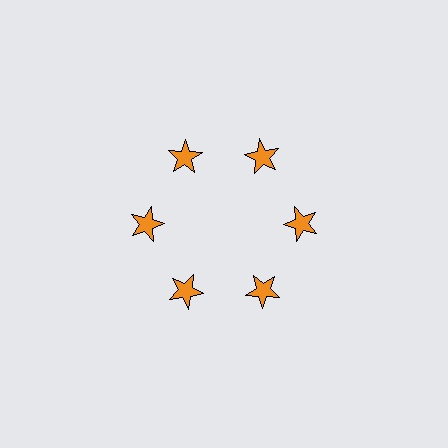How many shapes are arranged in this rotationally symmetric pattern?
There are 6 shapes, arranged in 6 groups of 1.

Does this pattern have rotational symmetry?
Yes, this pattern has 6-fold rotational symmetry. It looks the same after rotating 60 degrees around the center.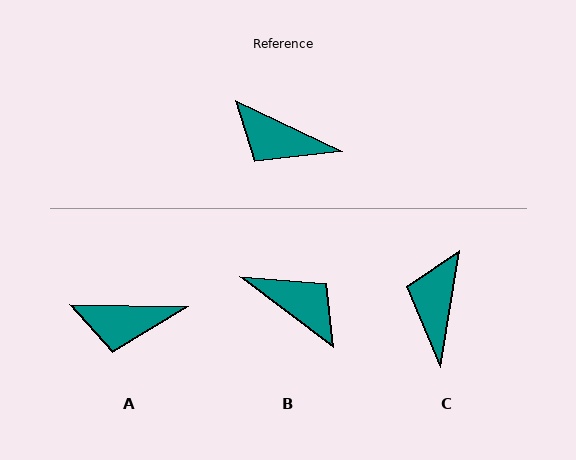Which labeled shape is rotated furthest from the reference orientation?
B, about 168 degrees away.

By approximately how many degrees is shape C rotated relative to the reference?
Approximately 74 degrees clockwise.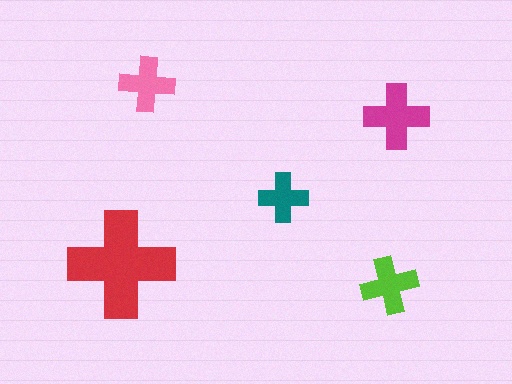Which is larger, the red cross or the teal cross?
The red one.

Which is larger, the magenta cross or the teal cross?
The magenta one.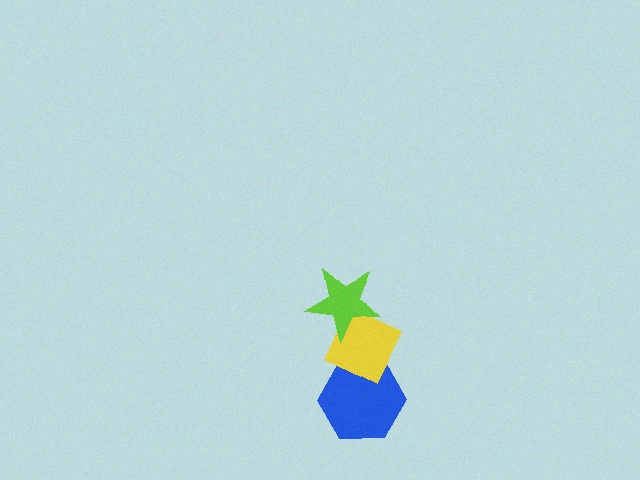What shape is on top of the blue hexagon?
The yellow diamond is on top of the blue hexagon.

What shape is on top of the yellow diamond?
The lime star is on top of the yellow diamond.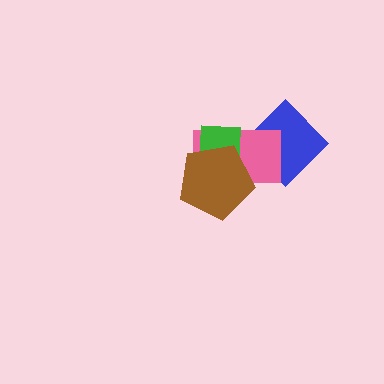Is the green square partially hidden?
Yes, it is partially covered by another shape.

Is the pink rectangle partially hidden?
Yes, it is partially covered by another shape.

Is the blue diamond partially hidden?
Yes, it is partially covered by another shape.